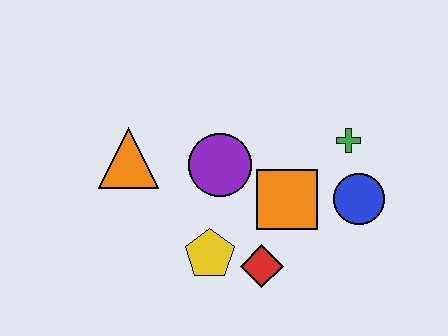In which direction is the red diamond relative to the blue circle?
The red diamond is to the left of the blue circle.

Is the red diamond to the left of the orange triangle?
No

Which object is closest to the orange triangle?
The purple circle is closest to the orange triangle.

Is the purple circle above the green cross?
No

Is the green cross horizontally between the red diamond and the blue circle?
Yes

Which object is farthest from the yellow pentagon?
The green cross is farthest from the yellow pentagon.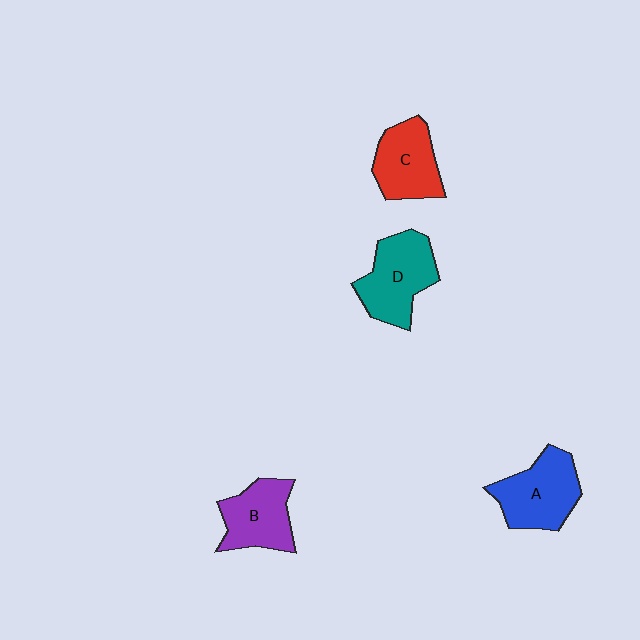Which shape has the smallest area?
Shape B (purple).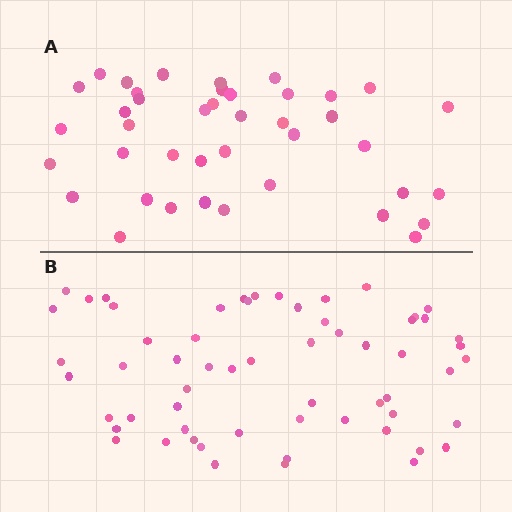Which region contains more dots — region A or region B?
Region B (the bottom region) has more dots.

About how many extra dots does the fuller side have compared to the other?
Region B has approximately 20 more dots than region A.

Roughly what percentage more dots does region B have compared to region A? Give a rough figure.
About 45% more.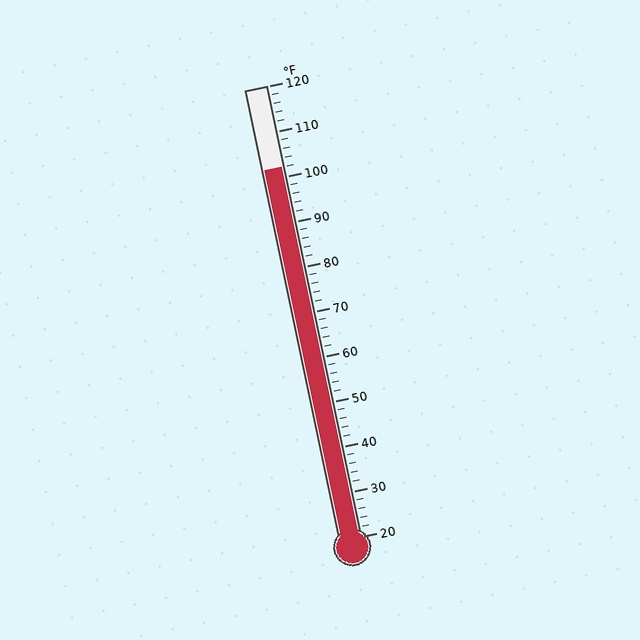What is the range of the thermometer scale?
The thermometer scale ranges from 20°F to 120°F.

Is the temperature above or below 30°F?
The temperature is above 30°F.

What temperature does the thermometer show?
The thermometer shows approximately 102°F.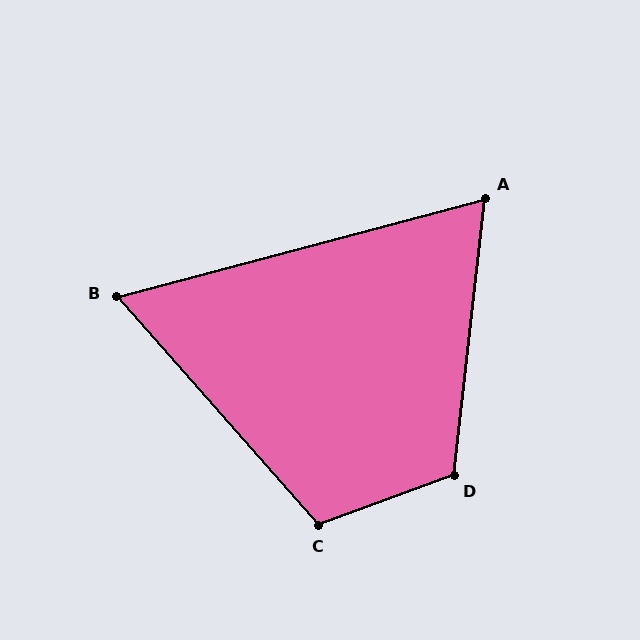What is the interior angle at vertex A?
Approximately 69 degrees (acute).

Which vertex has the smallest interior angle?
B, at approximately 63 degrees.